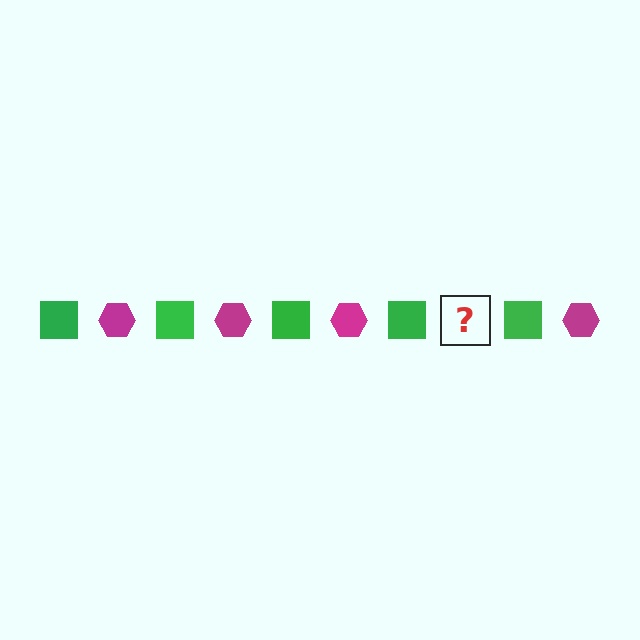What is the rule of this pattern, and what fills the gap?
The rule is that the pattern alternates between green square and magenta hexagon. The gap should be filled with a magenta hexagon.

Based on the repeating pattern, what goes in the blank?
The blank should be a magenta hexagon.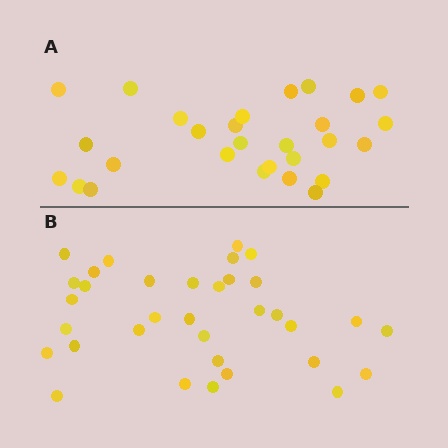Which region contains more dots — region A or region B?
Region B (the bottom region) has more dots.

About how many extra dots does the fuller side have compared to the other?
Region B has about 6 more dots than region A.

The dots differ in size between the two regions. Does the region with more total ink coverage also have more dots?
No. Region A has more total ink coverage because its dots are larger, but region B actually contains more individual dots. Total area can be misleading — the number of items is what matters here.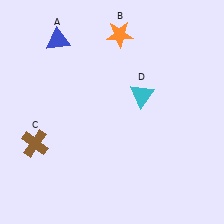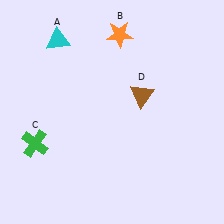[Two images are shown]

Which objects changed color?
A changed from blue to cyan. C changed from brown to green. D changed from cyan to brown.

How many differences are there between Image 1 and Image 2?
There are 3 differences between the two images.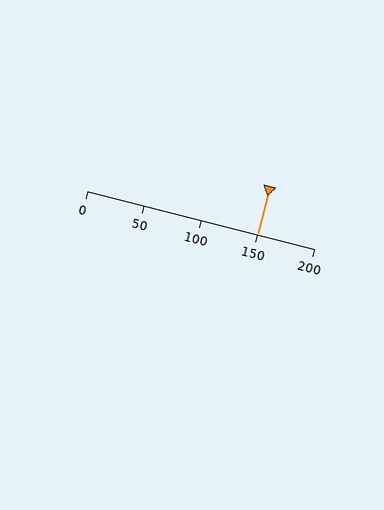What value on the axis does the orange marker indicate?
The marker indicates approximately 150.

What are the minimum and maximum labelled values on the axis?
The axis runs from 0 to 200.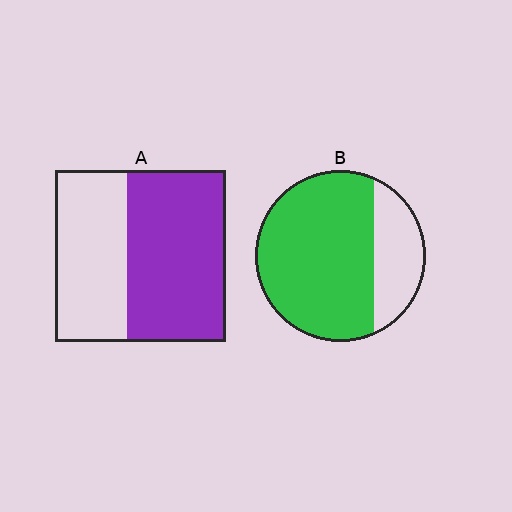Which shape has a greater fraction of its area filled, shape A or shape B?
Shape B.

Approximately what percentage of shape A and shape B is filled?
A is approximately 60% and B is approximately 75%.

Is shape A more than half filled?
Yes.